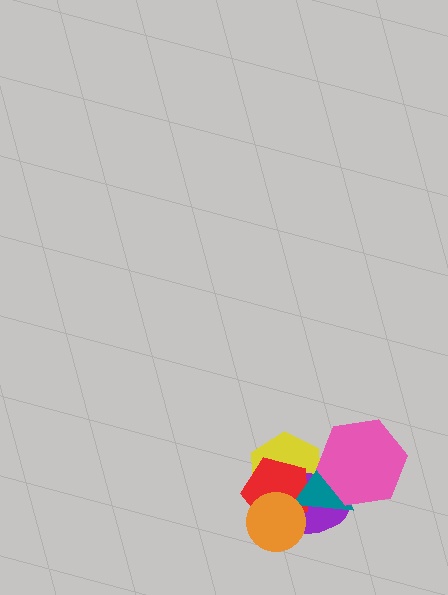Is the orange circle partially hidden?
No, no other shape covers it.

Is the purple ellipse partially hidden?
Yes, it is partially covered by another shape.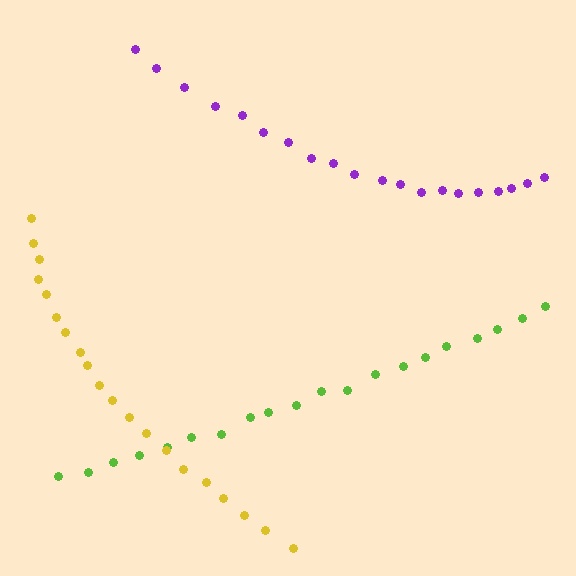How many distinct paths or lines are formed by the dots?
There are 3 distinct paths.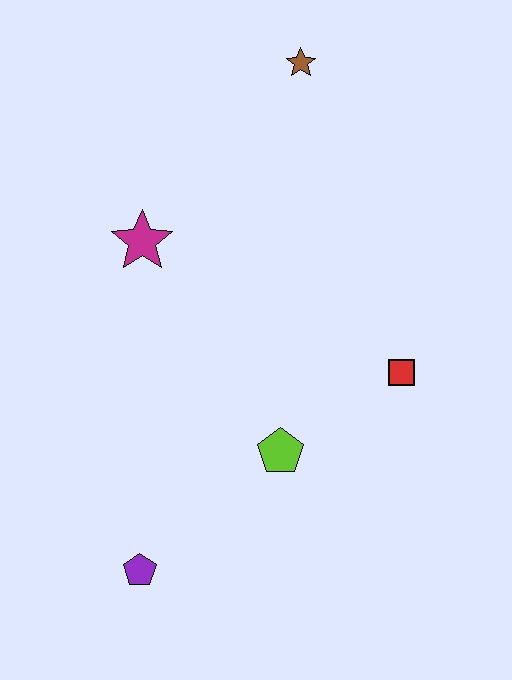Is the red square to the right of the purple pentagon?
Yes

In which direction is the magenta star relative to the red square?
The magenta star is to the left of the red square.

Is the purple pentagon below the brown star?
Yes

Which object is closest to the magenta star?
The brown star is closest to the magenta star.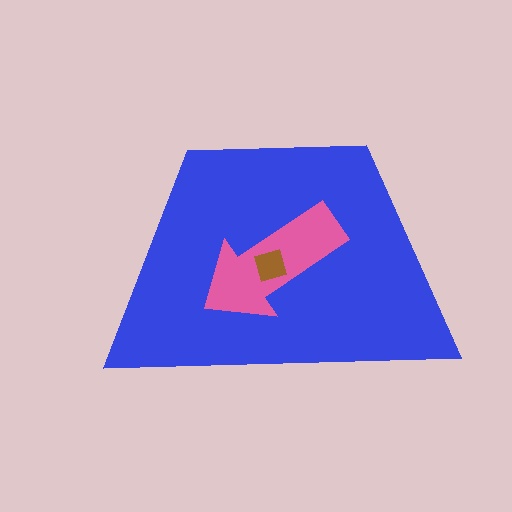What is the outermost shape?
The blue trapezoid.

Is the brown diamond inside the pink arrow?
Yes.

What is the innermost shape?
The brown diamond.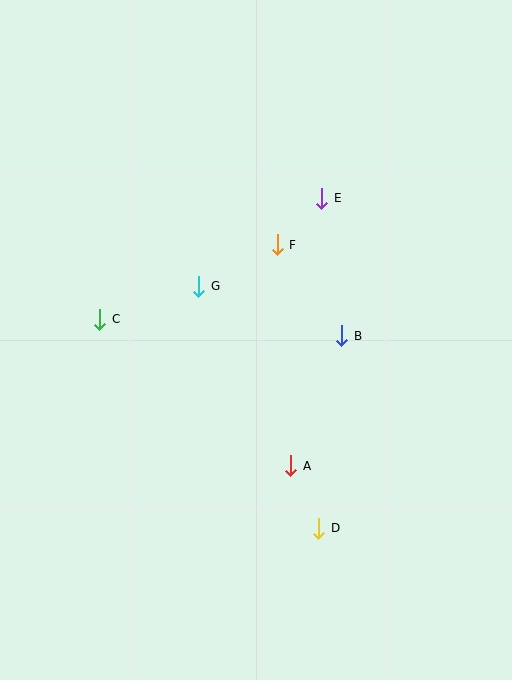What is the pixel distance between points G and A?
The distance between G and A is 202 pixels.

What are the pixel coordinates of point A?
Point A is at (291, 466).